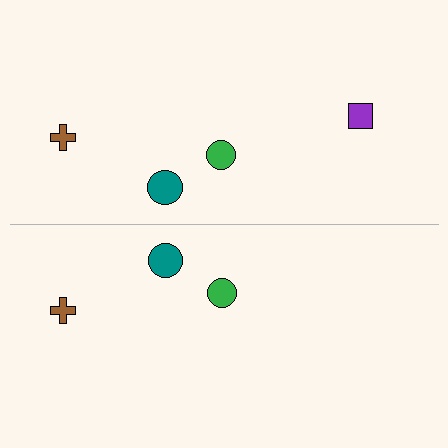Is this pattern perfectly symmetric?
No, the pattern is not perfectly symmetric. A purple square is missing from the bottom side.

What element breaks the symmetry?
A purple square is missing from the bottom side.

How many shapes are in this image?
There are 7 shapes in this image.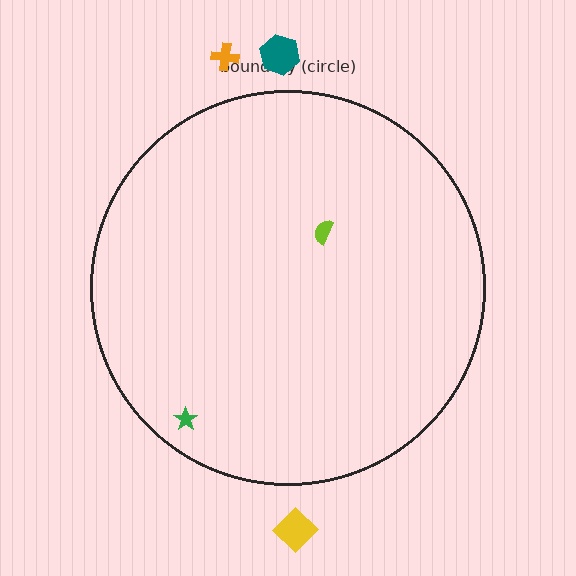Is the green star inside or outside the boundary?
Inside.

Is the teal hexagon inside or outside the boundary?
Outside.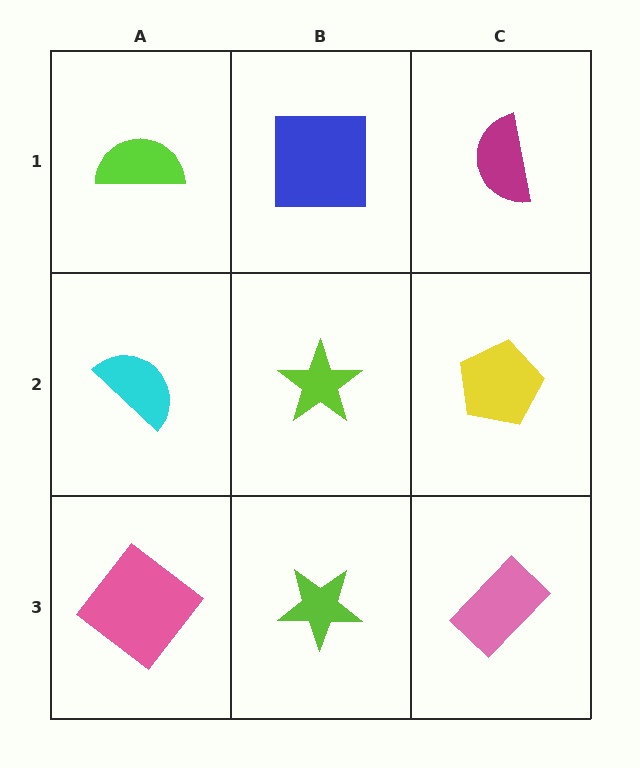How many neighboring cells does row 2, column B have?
4.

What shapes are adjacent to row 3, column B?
A lime star (row 2, column B), a pink diamond (row 3, column A), a pink rectangle (row 3, column C).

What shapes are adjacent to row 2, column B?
A blue square (row 1, column B), a lime star (row 3, column B), a cyan semicircle (row 2, column A), a yellow pentagon (row 2, column C).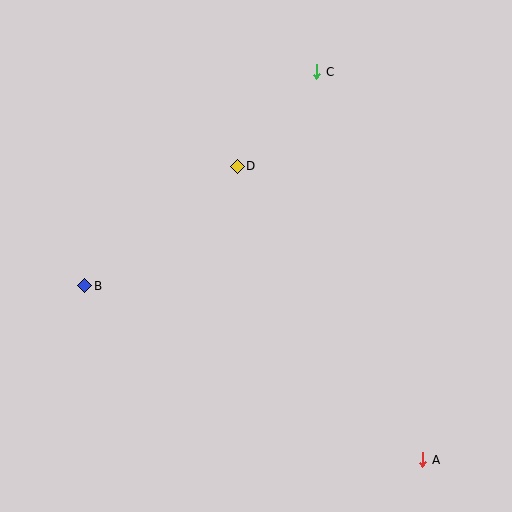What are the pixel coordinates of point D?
Point D is at (237, 166).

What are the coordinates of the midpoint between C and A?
The midpoint between C and A is at (370, 266).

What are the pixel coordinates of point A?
Point A is at (423, 460).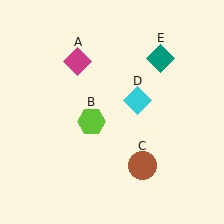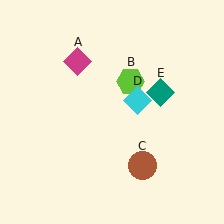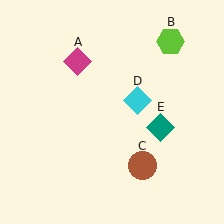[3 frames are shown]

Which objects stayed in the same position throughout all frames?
Magenta diamond (object A) and brown circle (object C) and cyan diamond (object D) remained stationary.